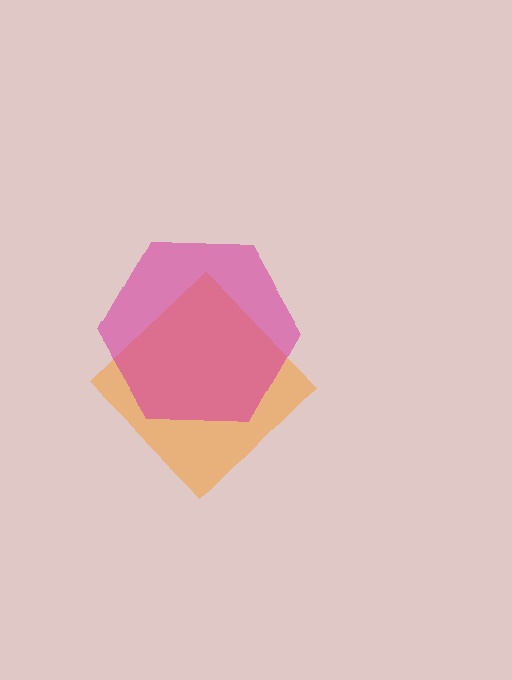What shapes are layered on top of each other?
The layered shapes are: an orange diamond, a magenta hexagon.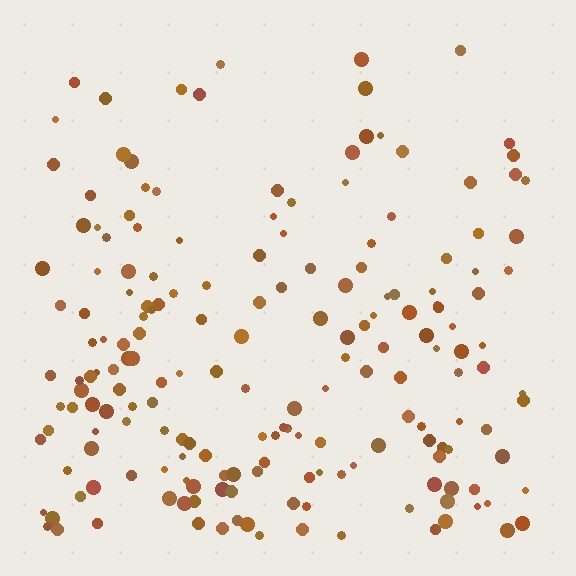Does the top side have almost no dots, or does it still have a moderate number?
Still a moderate number, just noticeably fewer than the bottom.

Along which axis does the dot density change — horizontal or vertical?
Vertical.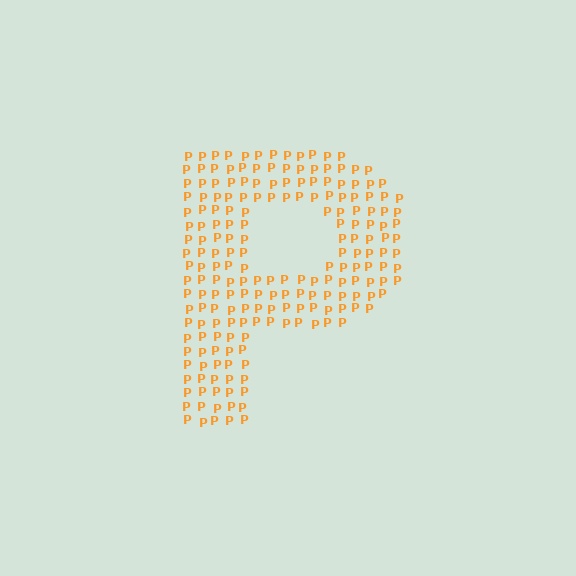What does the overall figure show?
The overall figure shows the letter P.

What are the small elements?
The small elements are letter P's.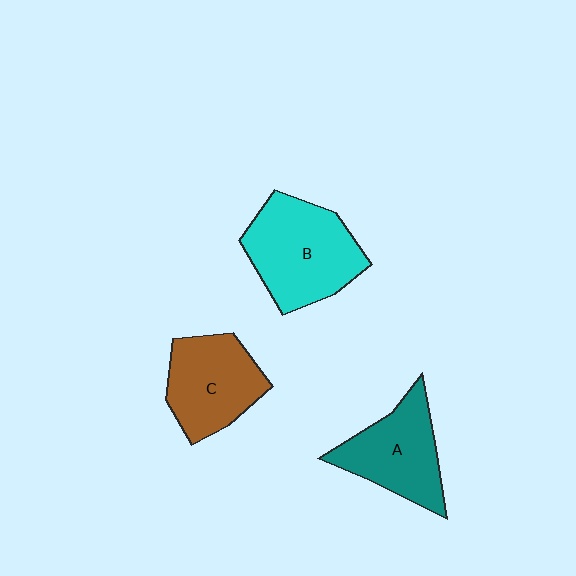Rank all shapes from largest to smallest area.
From largest to smallest: B (cyan), C (brown), A (teal).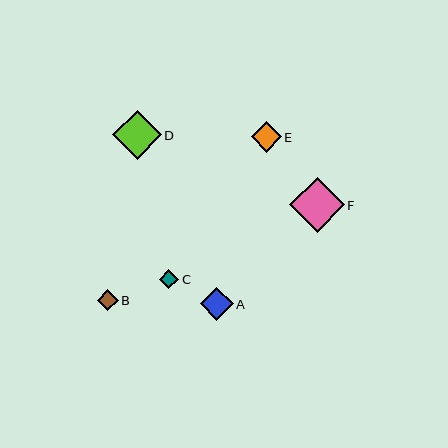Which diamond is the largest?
Diamond F is the largest with a size of approximately 54 pixels.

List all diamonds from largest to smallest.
From largest to smallest: F, D, A, E, B, C.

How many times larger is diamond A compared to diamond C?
Diamond A is approximately 1.7 times the size of diamond C.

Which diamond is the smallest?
Diamond C is the smallest with a size of approximately 19 pixels.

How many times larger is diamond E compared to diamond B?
Diamond E is approximately 1.4 times the size of diamond B.